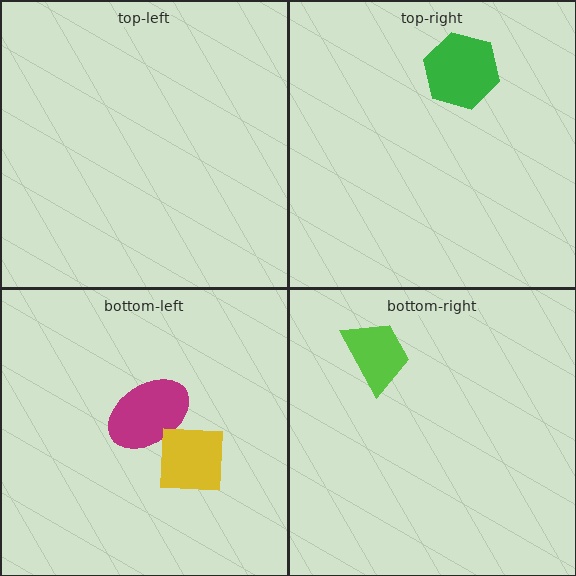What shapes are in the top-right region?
The green hexagon.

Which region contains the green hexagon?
The top-right region.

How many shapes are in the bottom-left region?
2.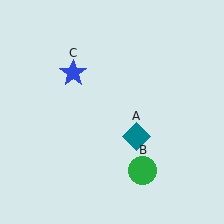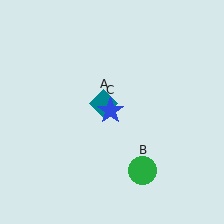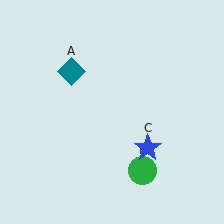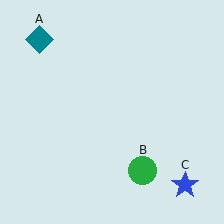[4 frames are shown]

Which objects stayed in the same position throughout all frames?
Green circle (object B) remained stationary.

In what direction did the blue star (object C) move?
The blue star (object C) moved down and to the right.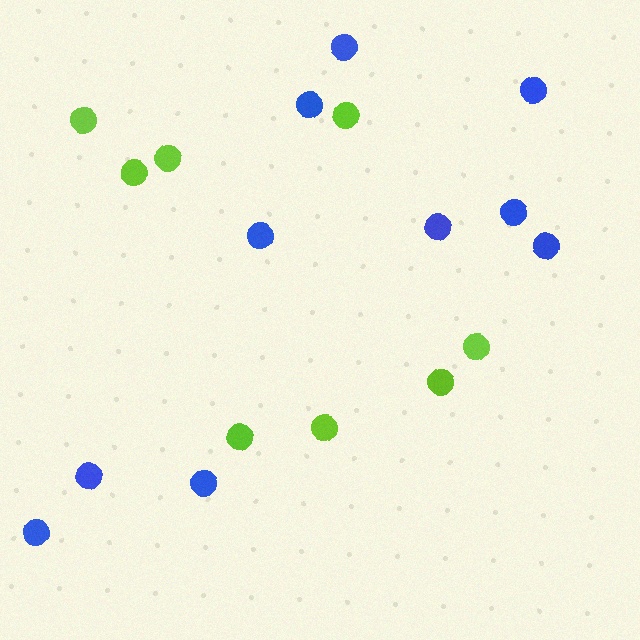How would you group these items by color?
There are 2 groups: one group of lime circles (8) and one group of blue circles (10).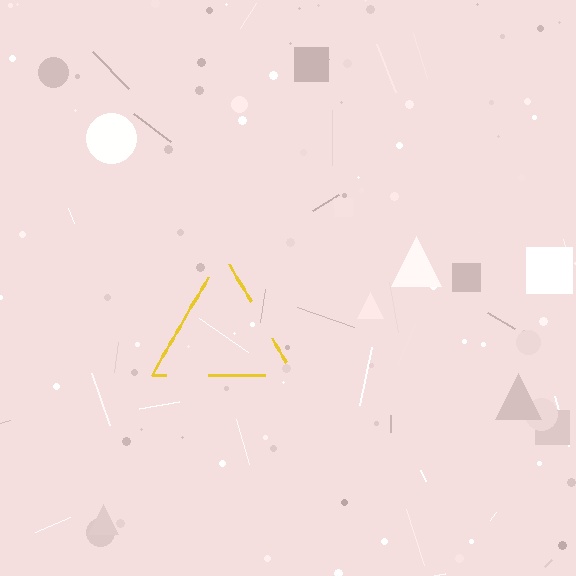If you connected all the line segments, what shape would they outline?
They would outline a triangle.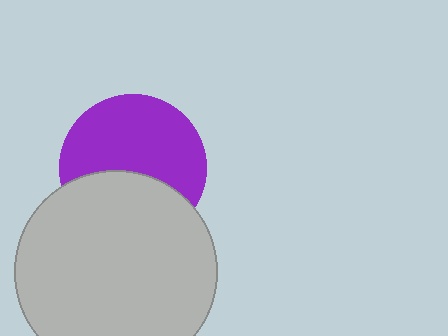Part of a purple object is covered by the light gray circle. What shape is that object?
It is a circle.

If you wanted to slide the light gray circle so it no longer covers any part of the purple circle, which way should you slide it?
Slide it down — that is the most direct way to separate the two shapes.